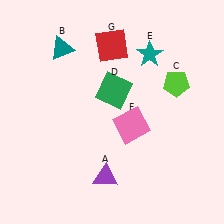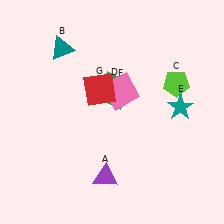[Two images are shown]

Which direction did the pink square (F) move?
The pink square (F) moved up.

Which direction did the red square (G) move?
The red square (G) moved down.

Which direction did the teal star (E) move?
The teal star (E) moved down.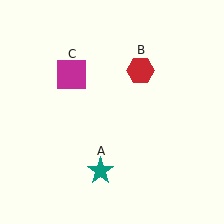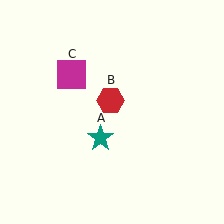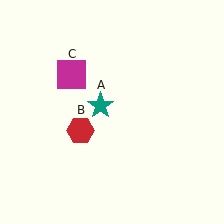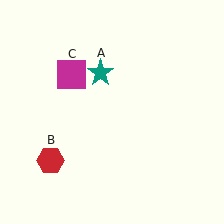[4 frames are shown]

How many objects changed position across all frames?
2 objects changed position: teal star (object A), red hexagon (object B).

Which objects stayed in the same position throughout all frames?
Magenta square (object C) remained stationary.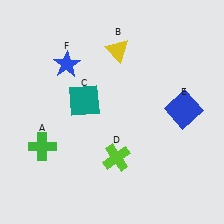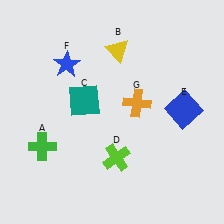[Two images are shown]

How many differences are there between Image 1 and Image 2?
There is 1 difference between the two images.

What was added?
An orange cross (G) was added in Image 2.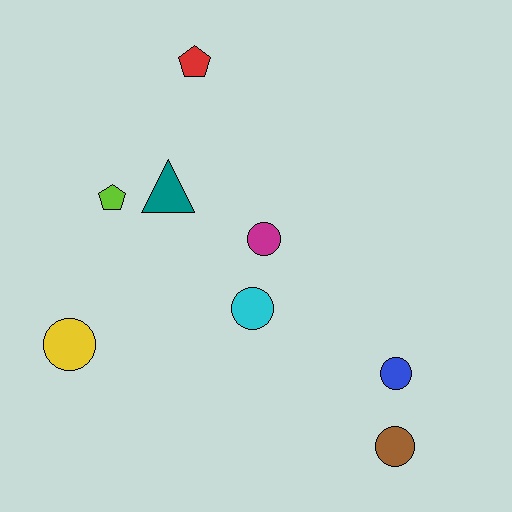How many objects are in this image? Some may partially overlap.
There are 8 objects.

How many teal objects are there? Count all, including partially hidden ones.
There is 1 teal object.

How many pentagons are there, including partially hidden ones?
There are 2 pentagons.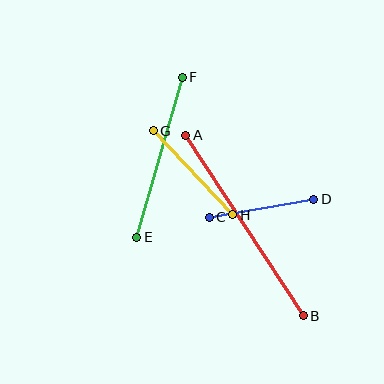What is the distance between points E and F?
The distance is approximately 166 pixels.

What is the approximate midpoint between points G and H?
The midpoint is at approximately (193, 173) pixels.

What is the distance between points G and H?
The distance is approximately 116 pixels.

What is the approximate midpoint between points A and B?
The midpoint is at approximately (245, 225) pixels.